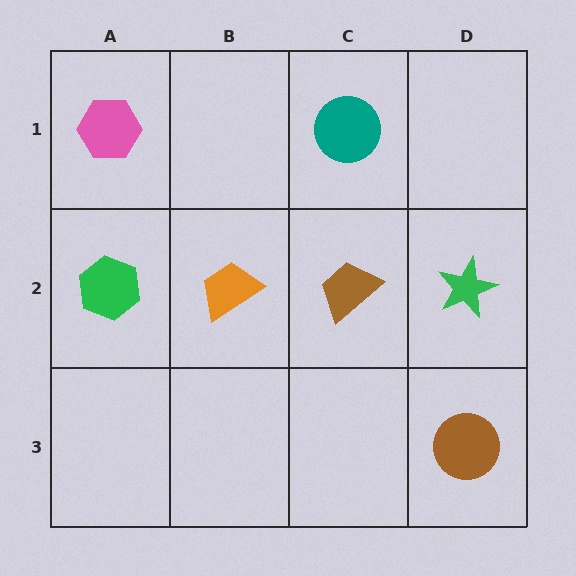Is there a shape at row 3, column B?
No, that cell is empty.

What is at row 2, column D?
A green star.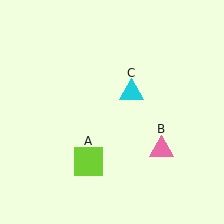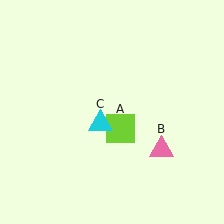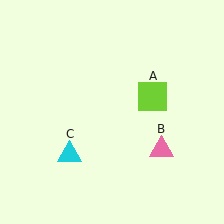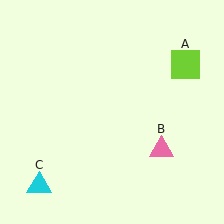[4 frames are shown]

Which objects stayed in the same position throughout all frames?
Pink triangle (object B) remained stationary.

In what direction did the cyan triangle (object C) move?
The cyan triangle (object C) moved down and to the left.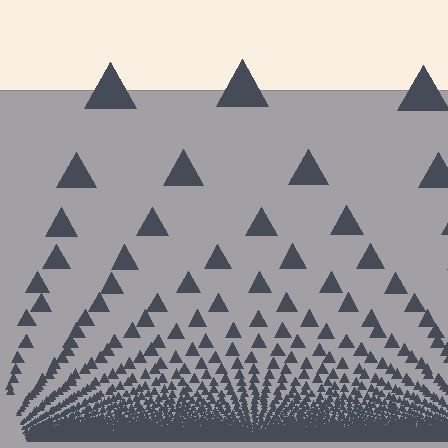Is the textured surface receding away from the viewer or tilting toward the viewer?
The surface appears to tilt toward the viewer. Texture elements get larger and sparser toward the top.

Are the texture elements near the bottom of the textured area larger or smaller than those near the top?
Smaller. The gradient is inverted — elements near the bottom are smaller and denser.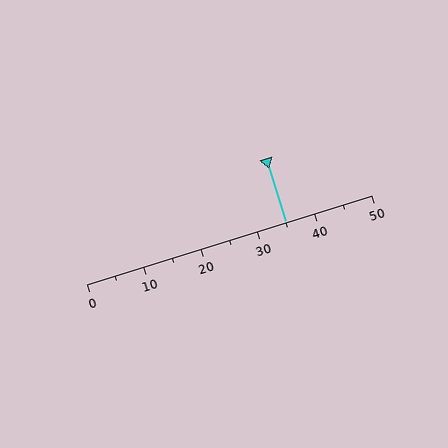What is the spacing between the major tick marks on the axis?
The major ticks are spaced 10 apart.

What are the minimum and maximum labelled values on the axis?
The axis runs from 0 to 50.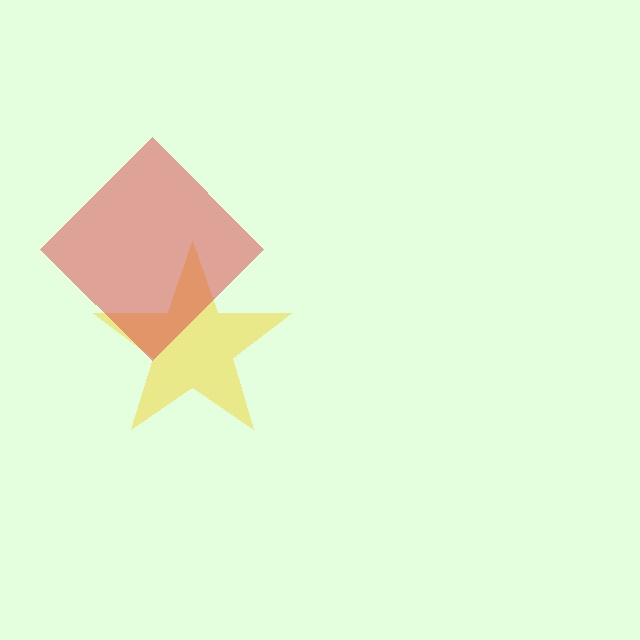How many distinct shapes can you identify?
There are 2 distinct shapes: a yellow star, a red diamond.